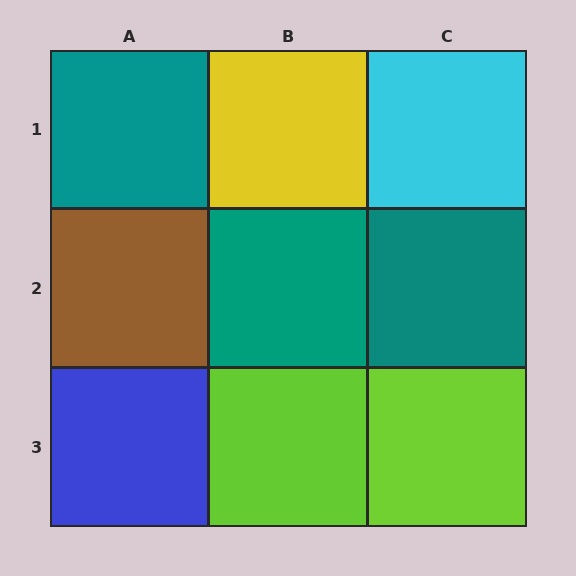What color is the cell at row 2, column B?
Teal.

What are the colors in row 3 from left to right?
Blue, lime, lime.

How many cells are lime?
2 cells are lime.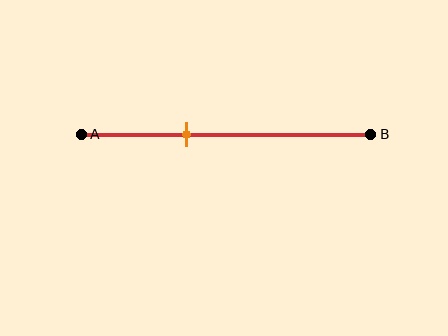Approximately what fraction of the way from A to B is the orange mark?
The orange mark is approximately 35% of the way from A to B.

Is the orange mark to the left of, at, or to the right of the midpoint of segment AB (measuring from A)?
The orange mark is to the left of the midpoint of segment AB.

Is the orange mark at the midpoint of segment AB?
No, the mark is at about 35% from A, not at the 50% midpoint.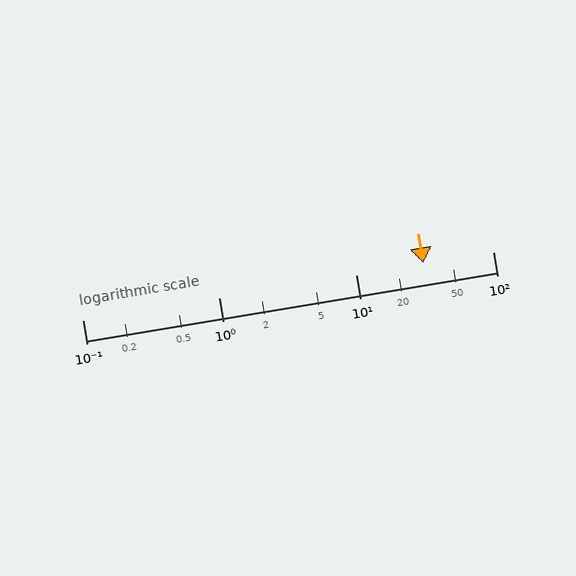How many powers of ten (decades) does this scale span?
The scale spans 3 decades, from 0.1 to 100.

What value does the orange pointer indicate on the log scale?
The pointer indicates approximately 31.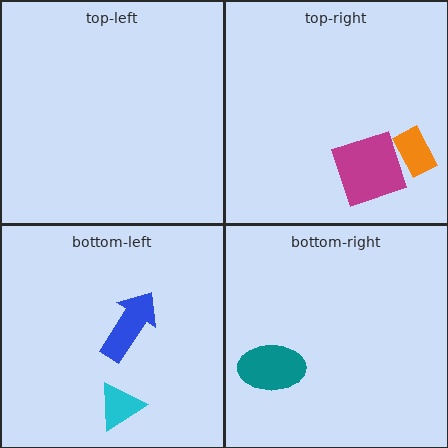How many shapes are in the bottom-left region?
2.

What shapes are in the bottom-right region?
The teal ellipse.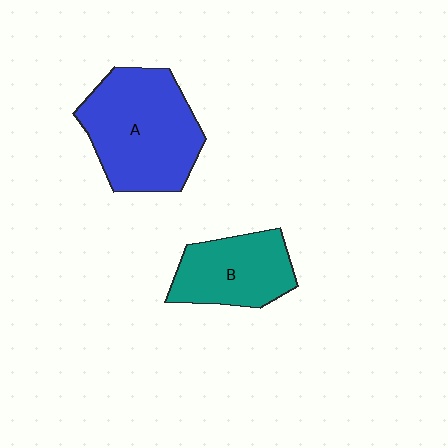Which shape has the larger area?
Shape A (blue).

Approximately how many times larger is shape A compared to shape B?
Approximately 1.5 times.